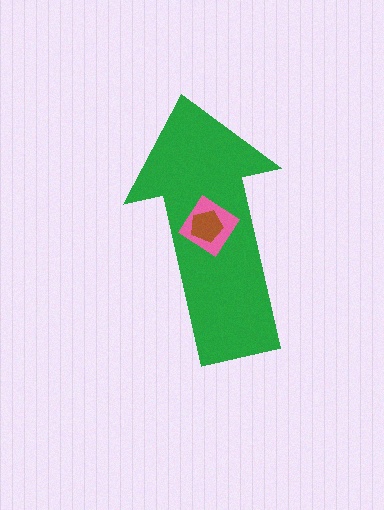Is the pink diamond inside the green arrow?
Yes.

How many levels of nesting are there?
3.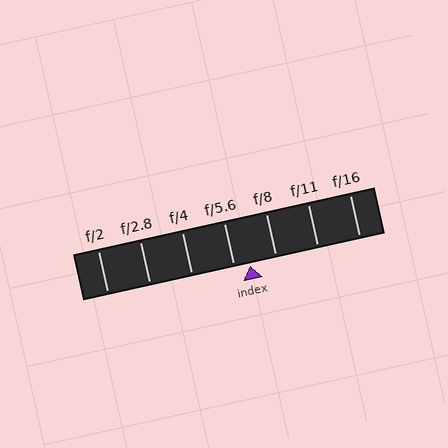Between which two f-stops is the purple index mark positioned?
The index mark is between f/5.6 and f/8.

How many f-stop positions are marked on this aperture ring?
There are 7 f-stop positions marked.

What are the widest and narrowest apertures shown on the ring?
The widest aperture shown is f/2 and the narrowest is f/16.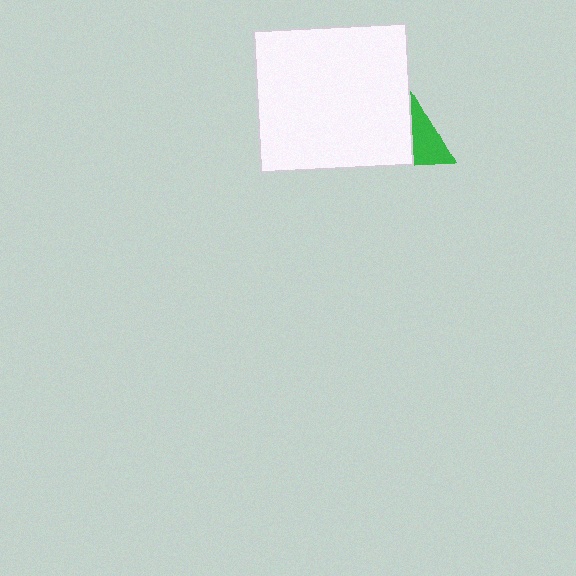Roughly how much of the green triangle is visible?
A small part of it is visible (roughly 32%).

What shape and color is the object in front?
The object in front is a white rectangle.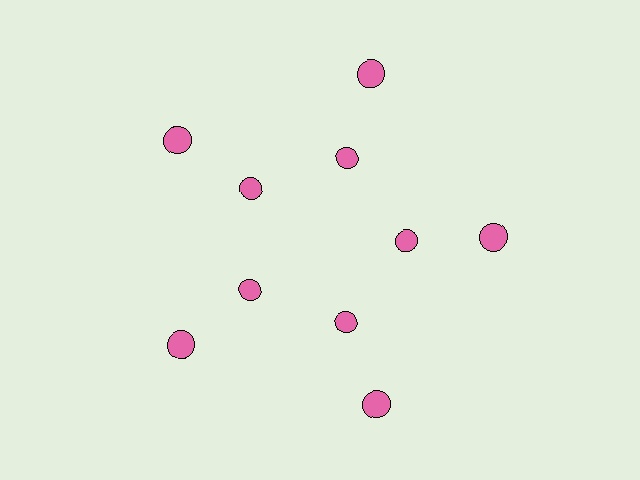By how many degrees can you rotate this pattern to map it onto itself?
The pattern maps onto itself every 72 degrees of rotation.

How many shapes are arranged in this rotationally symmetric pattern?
There are 10 shapes, arranged in 5 groups of 2.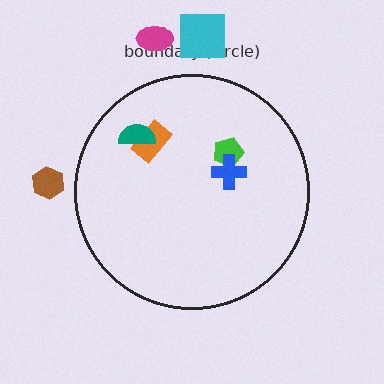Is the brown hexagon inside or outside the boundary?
Outside.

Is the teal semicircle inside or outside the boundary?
Inside.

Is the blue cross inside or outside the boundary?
Inside.